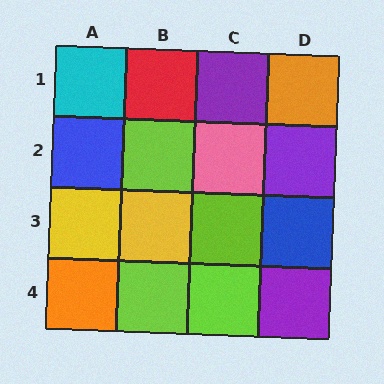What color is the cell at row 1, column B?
Red.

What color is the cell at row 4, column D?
Purple.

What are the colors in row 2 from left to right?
Blue, lime, pink, purple.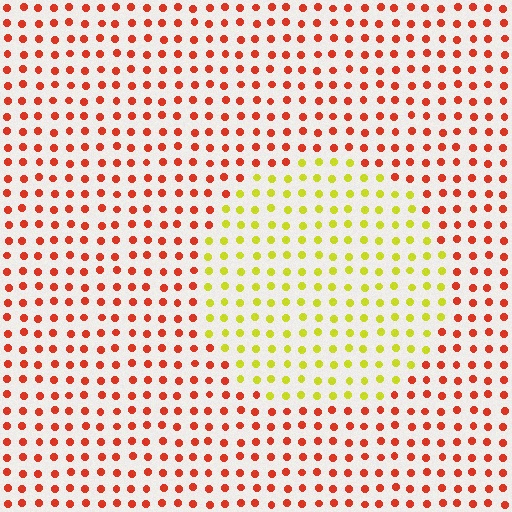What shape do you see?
I see a circle.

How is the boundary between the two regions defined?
The boundary is defined purely by a slight shift in hue (about 61 degrees). Spacing, size, and orientation are identical on both sides.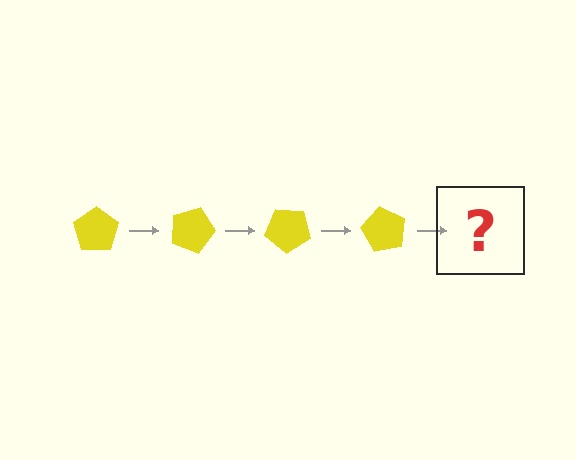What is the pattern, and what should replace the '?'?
The pattern is that the pentagon rotates 20 degrees each step. The '?' should be a yellow pentagon rotated 80 degrees.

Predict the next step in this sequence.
The next step is a yellow pentagon rotated 80 degrees.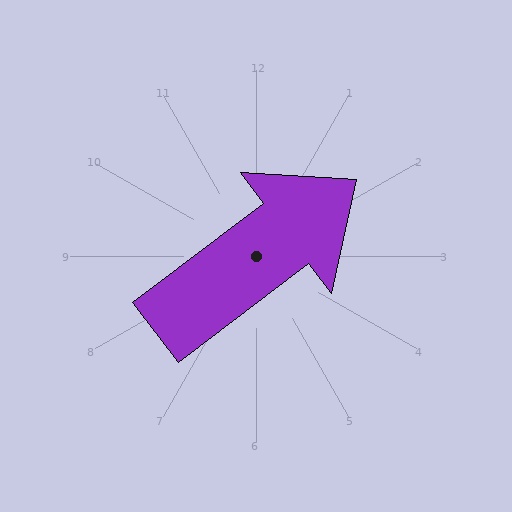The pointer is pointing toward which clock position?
Roughly 2 o'clock.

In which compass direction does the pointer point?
Northeast.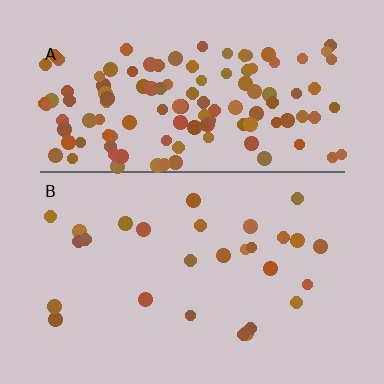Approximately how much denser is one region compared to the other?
Approximately 4.5× — region A over region B.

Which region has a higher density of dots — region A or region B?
A (the top).